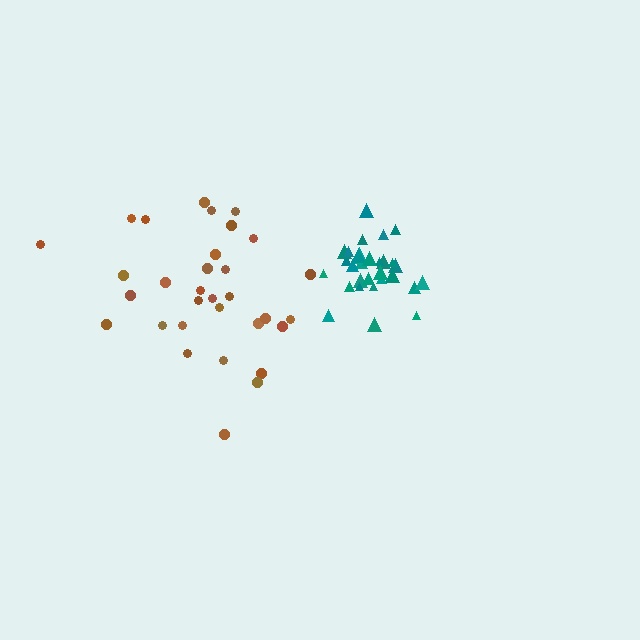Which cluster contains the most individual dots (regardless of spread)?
Brown (32).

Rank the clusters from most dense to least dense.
teal, brown.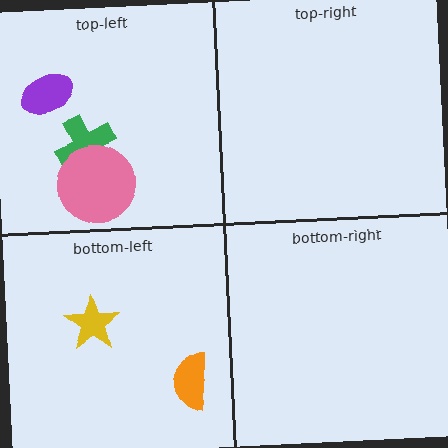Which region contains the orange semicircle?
The bottom-left region.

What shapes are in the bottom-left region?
The yellow star, the orange semicircle.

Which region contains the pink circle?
The top-left region.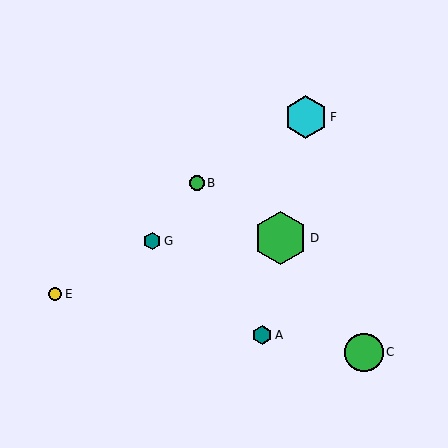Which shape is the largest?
The green hexagon (labeled D) is the largest.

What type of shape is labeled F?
Shape F is a cyan hexagon.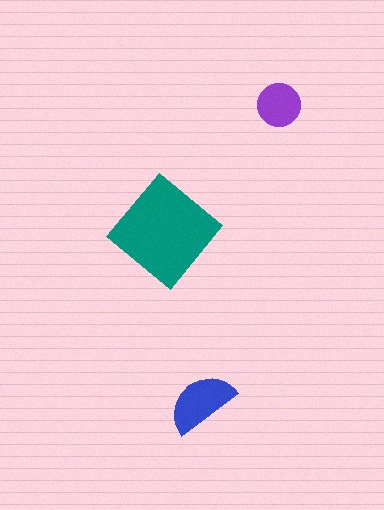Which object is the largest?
The teal diamond.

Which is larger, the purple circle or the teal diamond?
The teal diamond.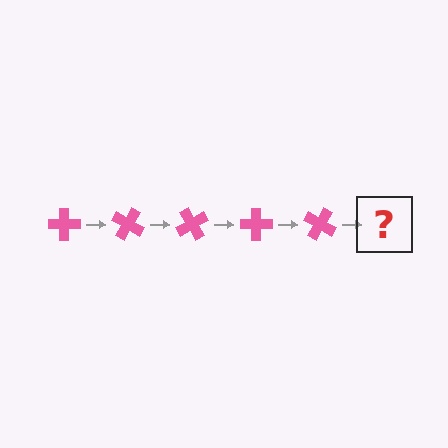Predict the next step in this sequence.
The next step is a pink cross rotated 150 degrees.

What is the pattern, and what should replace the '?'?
The pattern is that the cross rotates 30 degrees each step. The '?' should be a pink cross rotated 150 degrees.